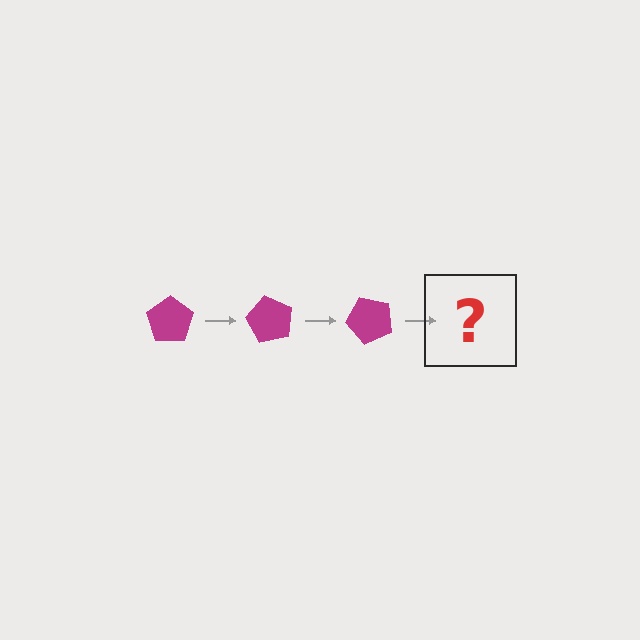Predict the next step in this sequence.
The next step is a magenta pentagon rotated 180 degrees.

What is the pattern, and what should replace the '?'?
The pattern is that the pentagon rotates 60 degrees each step. The '?' should be a magenta pentagon rotated 180 degrees.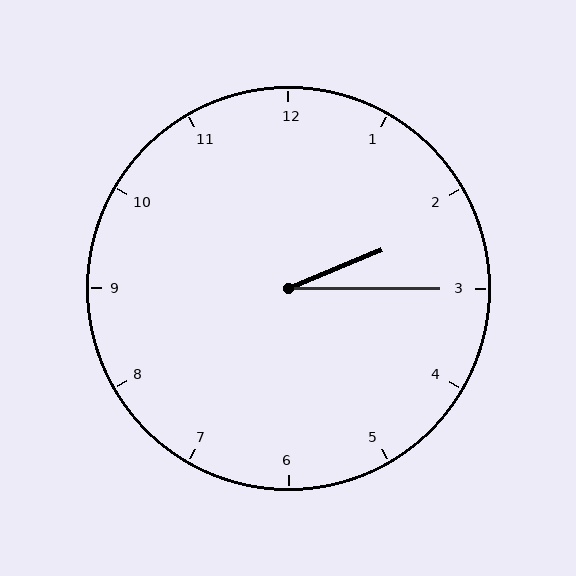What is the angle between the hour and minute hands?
Approximately 22 degrees.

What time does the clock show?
2:15.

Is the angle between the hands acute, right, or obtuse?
It is acute.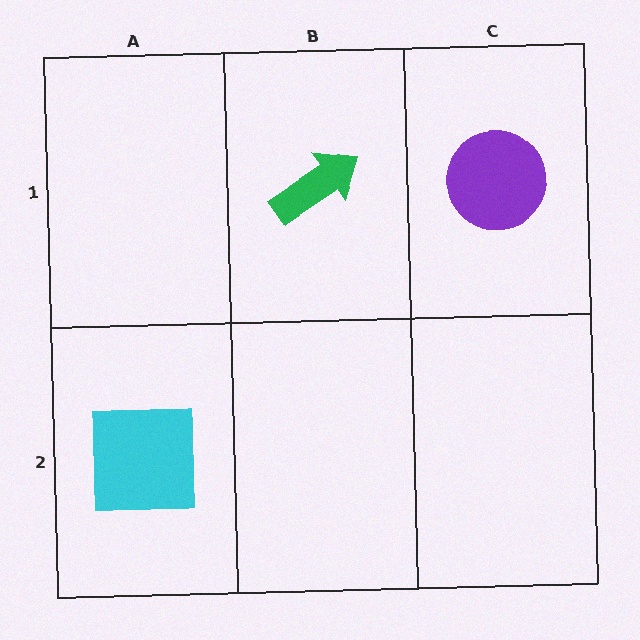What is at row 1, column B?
A green arrow.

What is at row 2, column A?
A cyan square.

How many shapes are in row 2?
1 shape.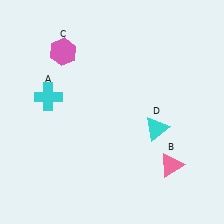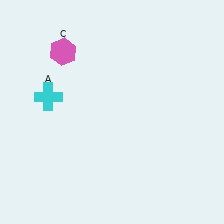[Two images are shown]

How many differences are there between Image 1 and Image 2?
There are 2 differences between the two images.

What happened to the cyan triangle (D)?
The cyan triangle (D) was removed in Image 2. It was in the bottom-right area of Image 1.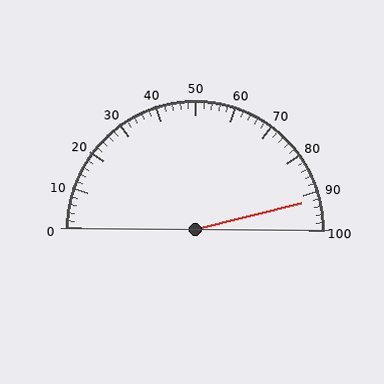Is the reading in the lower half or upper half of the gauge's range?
The reading is in the upper half of the range (0 to 100).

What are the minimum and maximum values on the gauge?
The gauge ranges from 0 to 100.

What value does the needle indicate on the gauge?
The needle indicates approximately 92.